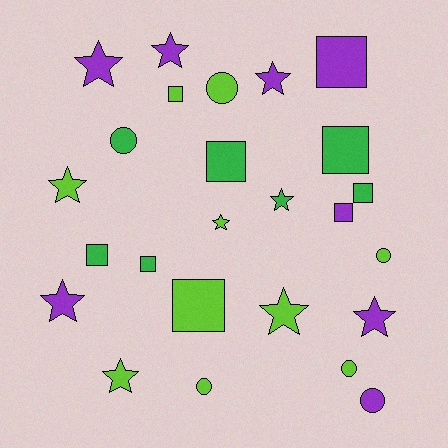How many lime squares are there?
There are 2 lime squares.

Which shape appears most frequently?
Star, with 10 objects.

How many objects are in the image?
There are 25 objects.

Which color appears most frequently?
Lime, with 10 objects.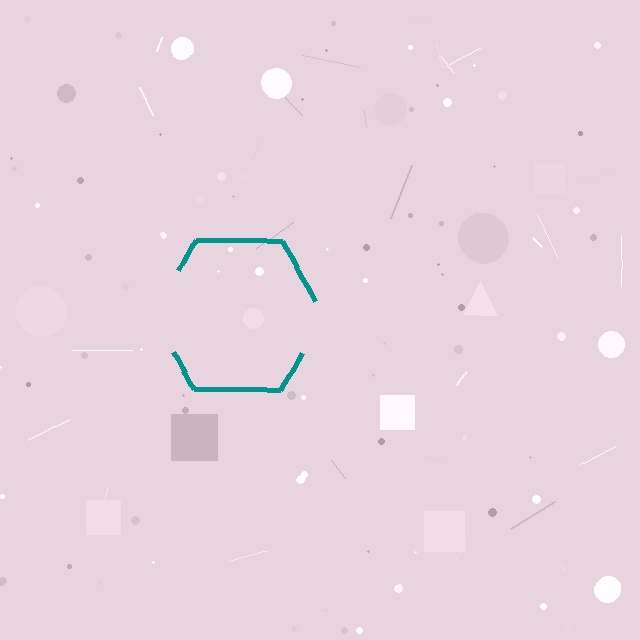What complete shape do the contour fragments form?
The contour fragments form a hexagon.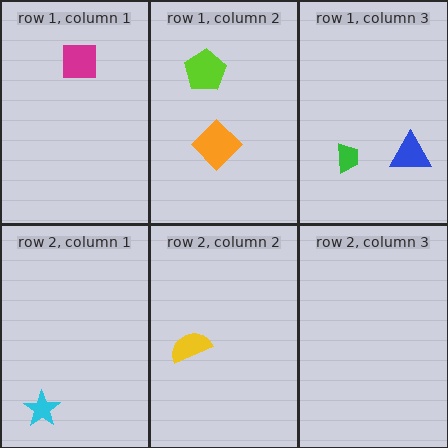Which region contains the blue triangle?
The row 1, column 3 region.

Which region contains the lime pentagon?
The row 1, column 2 region.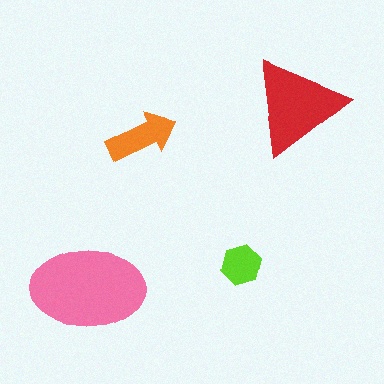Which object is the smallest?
The lime hexagon.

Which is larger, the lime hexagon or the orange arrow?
The orange arrow.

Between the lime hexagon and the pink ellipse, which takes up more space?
The pink ellipse.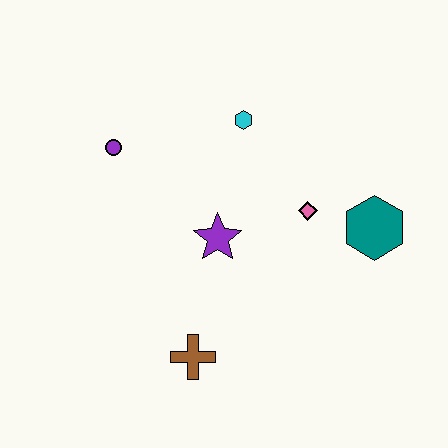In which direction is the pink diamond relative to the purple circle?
The pink diamond is to the right of the purple circle.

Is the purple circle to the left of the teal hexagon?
Yes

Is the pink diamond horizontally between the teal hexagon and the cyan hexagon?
Yes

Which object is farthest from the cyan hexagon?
The brown cross is farthest from the cyan hexagon.